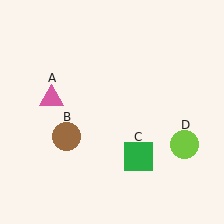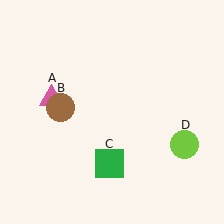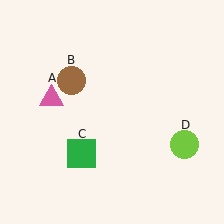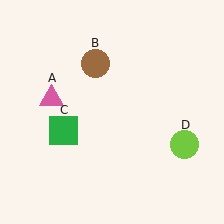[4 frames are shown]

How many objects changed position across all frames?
2 objects changed position: brown circle (object B), green square (object C).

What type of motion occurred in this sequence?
The brown circle (object B), green square (object C) rotated clockwise around the center of the scene.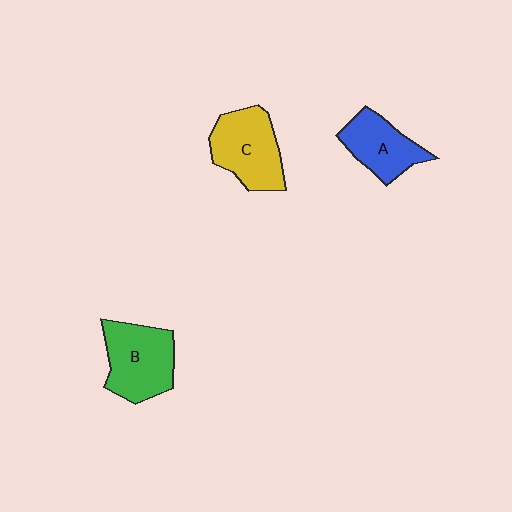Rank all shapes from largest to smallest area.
From largest to smallest: B (green), C (yellow), A (blue).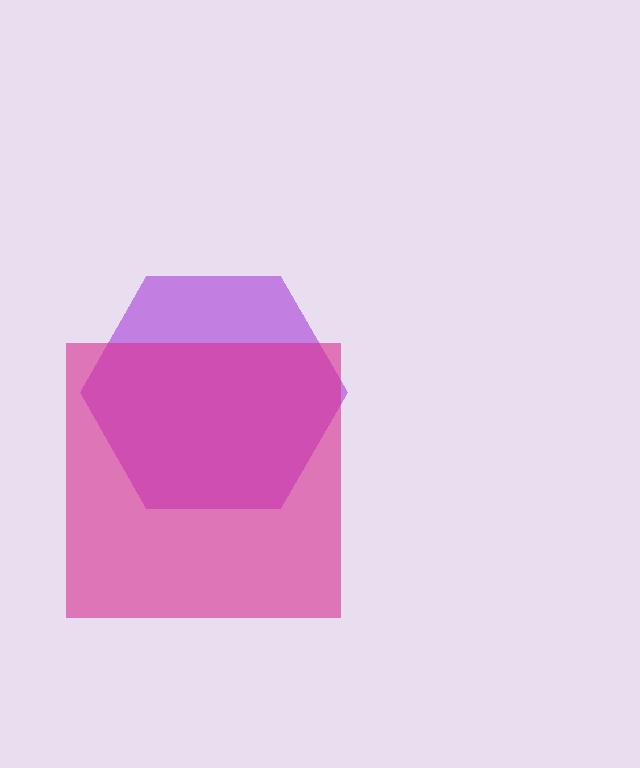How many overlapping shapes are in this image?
There are 2 overlapping shapes in the image.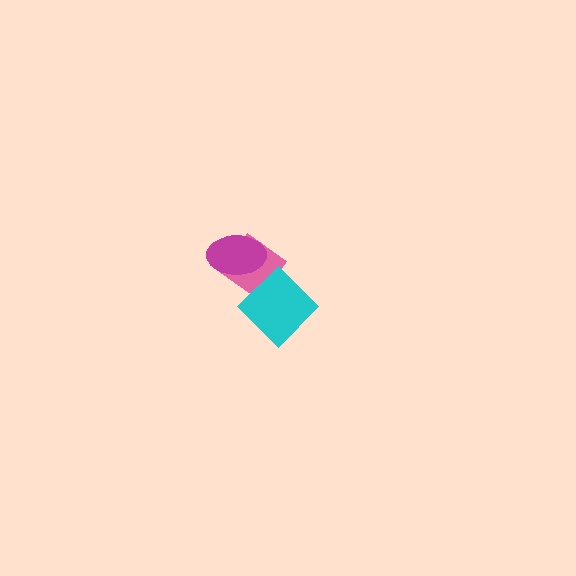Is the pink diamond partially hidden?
Yes, it is partially covered by another shape.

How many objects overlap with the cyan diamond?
1 object overlaps with the cyan diamond.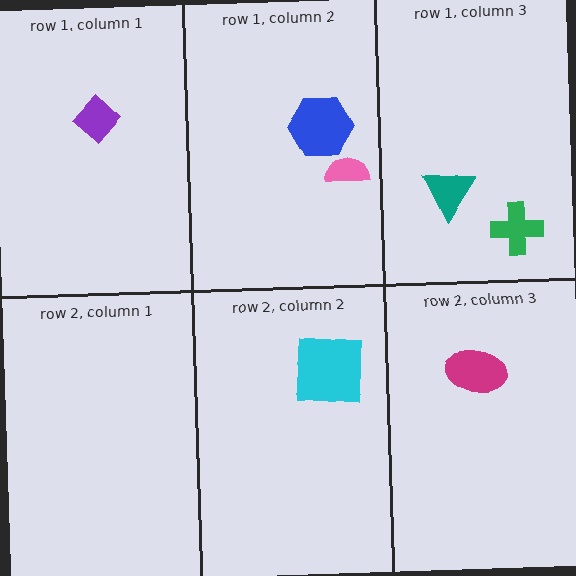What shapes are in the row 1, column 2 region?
The pink semicircle, the blue hexagon.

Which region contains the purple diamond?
The row 1, column 1 region.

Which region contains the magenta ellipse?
The row 2, column 3 region.